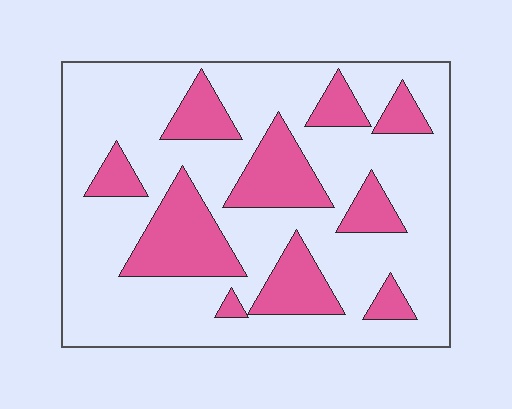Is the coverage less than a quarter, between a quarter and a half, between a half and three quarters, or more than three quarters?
Between a quarter and a half.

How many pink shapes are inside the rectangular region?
10.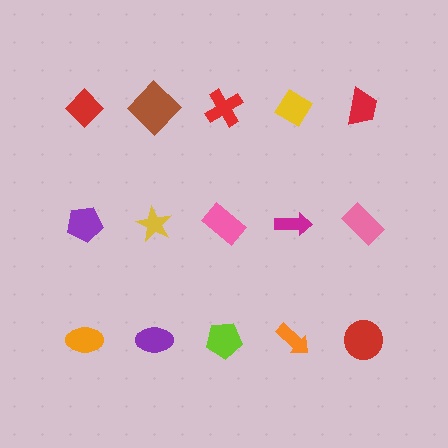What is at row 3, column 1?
An orange ellipse.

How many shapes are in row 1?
5 shapes.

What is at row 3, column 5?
A red circle.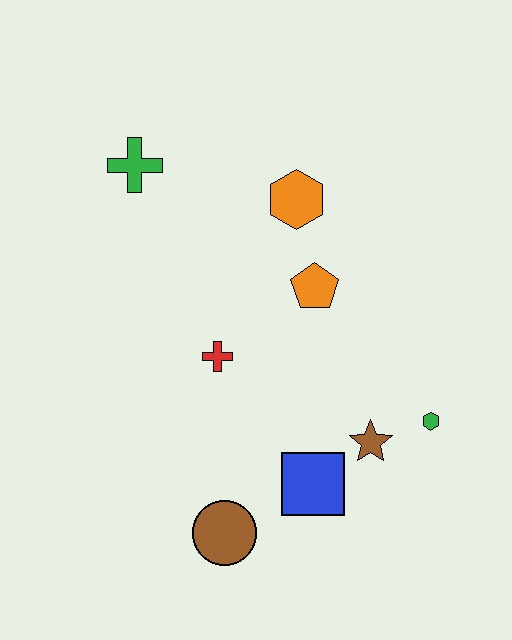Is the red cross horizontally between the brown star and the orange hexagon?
No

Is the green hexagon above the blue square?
Yes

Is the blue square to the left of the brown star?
Yes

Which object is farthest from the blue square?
The green cross is farthest from the blue square.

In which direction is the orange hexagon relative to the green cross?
The orange hexagon is to the right of the green cross.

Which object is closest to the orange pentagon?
The orange hexagon is closest to the orange pentagon.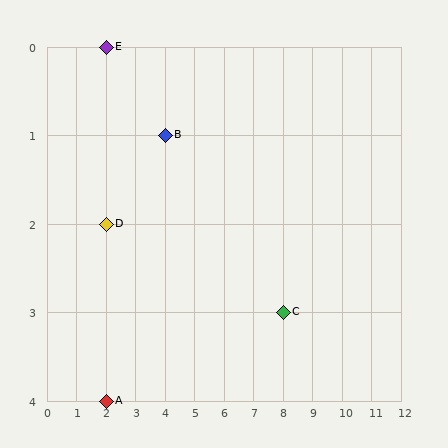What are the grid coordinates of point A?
Point A is at grid coordinates (2, 4).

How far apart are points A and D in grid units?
Points A and D are 2 rows apart.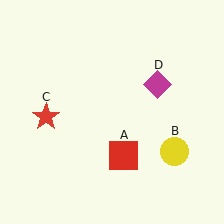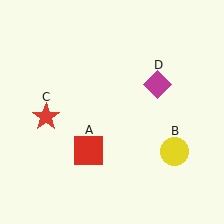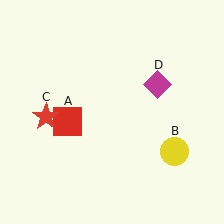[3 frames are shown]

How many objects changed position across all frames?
1 object changed position: red square (object A).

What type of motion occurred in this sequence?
The red square (object A) rotated clockwise around the center of the scene.